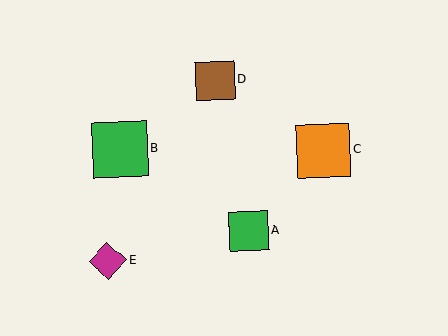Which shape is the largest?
The green square (labeled B) is the largest.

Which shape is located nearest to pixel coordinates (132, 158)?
The green square (labeled B) at (120, 150) is nearest to that location.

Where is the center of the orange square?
The center of the orange square is at (324, 151).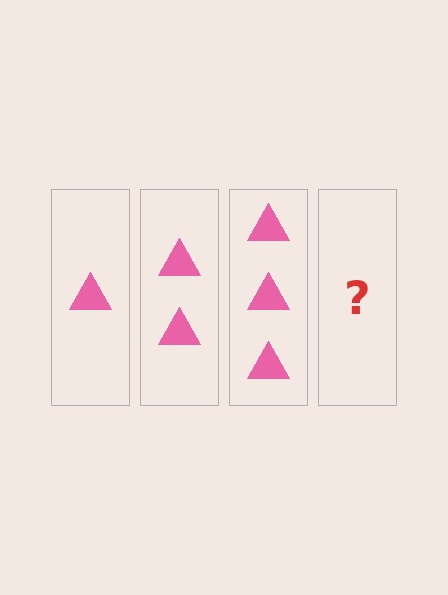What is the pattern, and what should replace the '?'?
The pattern is that each step adds one more triangle. The '?' should be 4 triangles.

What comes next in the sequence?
The next element should be 4 triangles.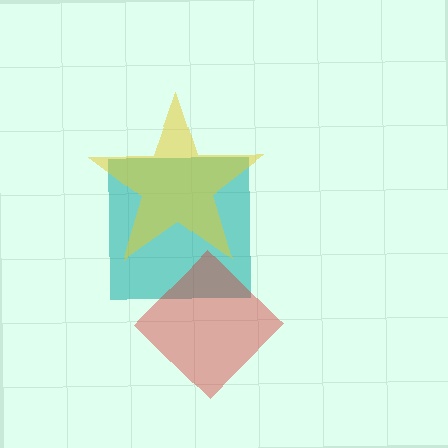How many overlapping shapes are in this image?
There are 3 overlapping shapes in the image.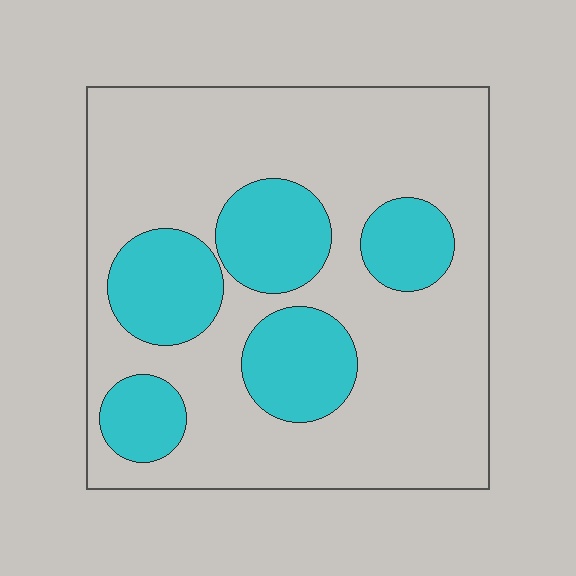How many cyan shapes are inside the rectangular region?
5.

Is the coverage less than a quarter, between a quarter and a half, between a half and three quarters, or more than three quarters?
Between a quarter and a half.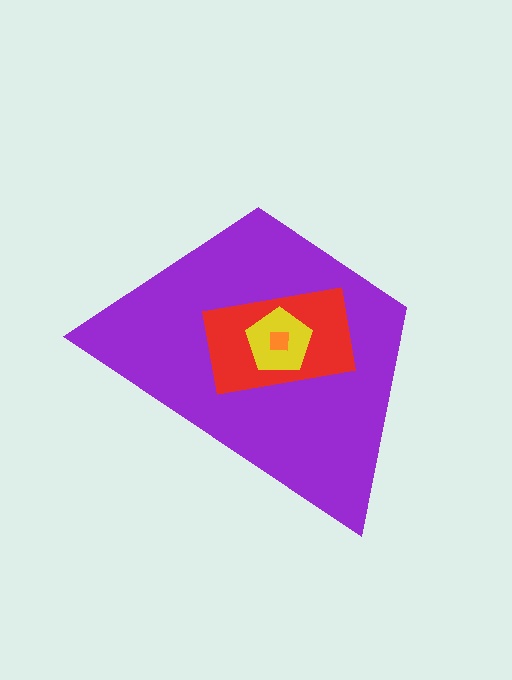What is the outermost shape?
The purple trapezoid.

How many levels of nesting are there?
4.